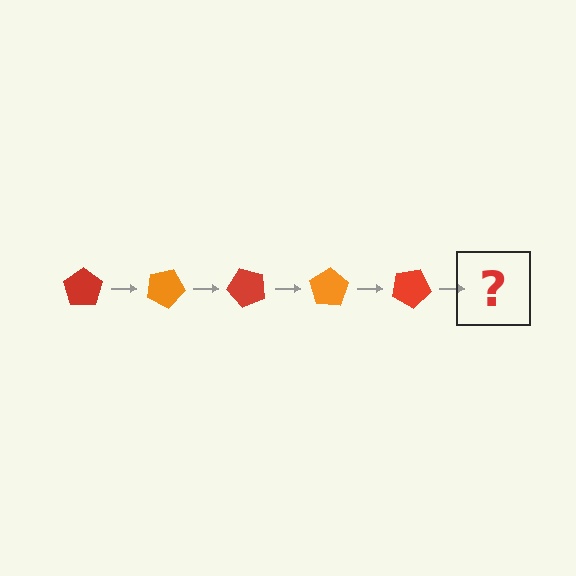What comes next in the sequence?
The next element should be an orange pentagon, rotated 125 degrees from the start.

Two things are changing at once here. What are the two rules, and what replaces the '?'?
The two rules are that it rotates 25 degrees each step and the color cycles through red and orange. The '?' should be an orange pentagon, rotated 125 degrees from the start.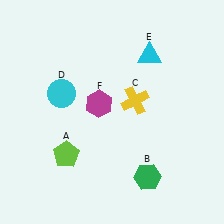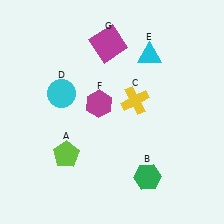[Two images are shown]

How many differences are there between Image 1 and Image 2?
There is 1 difference between the two images.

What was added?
A magenta square (G) was added in Image 2.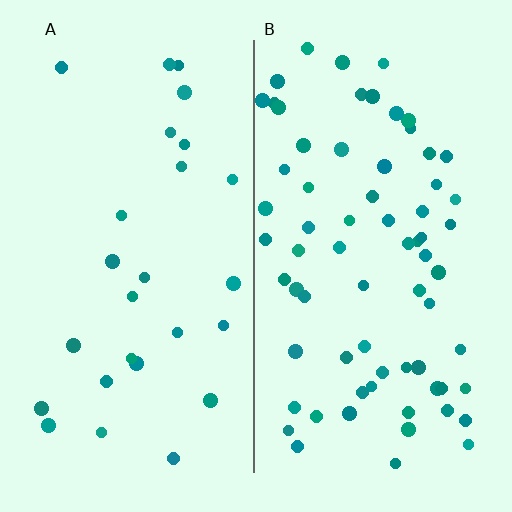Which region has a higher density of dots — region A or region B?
B (the right).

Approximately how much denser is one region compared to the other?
Approximately 2.7× — region B over region A.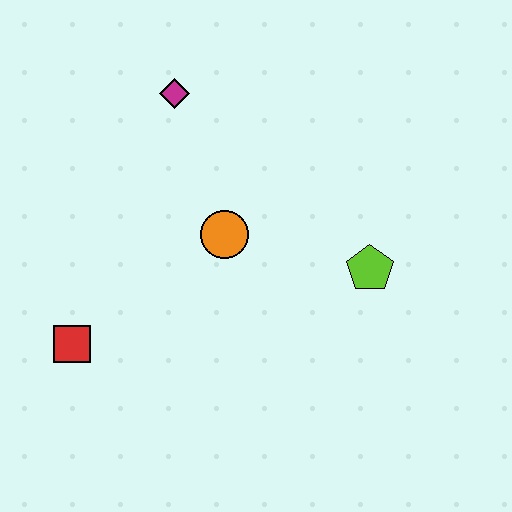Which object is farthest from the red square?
The lime pentagon is farthest from the red square.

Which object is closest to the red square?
The orange circle is closest to the red square.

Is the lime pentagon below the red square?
No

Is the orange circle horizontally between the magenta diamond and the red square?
No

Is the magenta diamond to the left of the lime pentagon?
Yes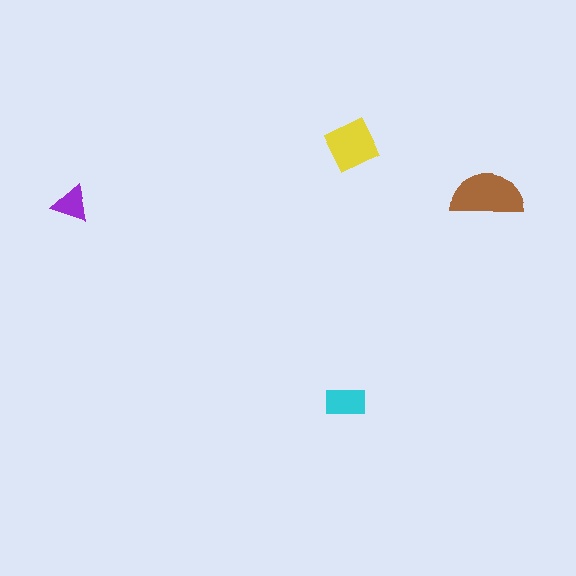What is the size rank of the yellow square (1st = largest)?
2nd.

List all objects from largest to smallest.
The brown semicircle, the yellow square, the cyan rectangle, the purple triangle.